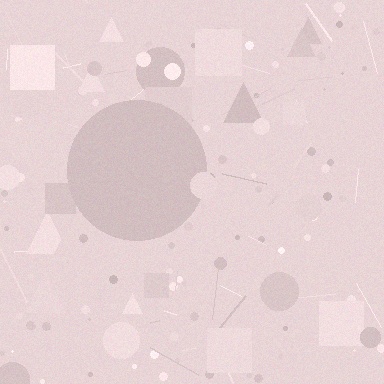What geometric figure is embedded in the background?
A circle is embedded in the background.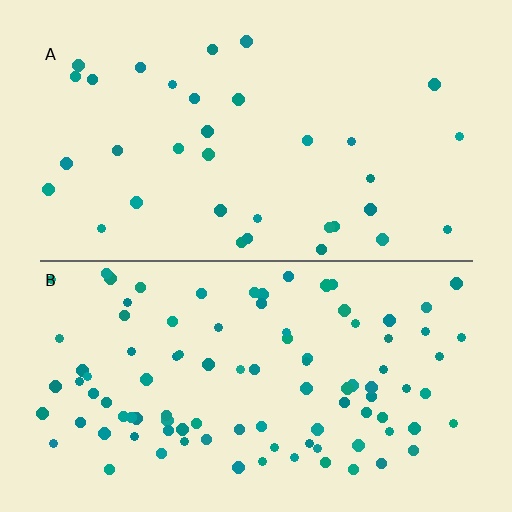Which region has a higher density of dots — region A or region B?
B (the bottom).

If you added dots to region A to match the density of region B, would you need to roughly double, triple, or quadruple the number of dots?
Approximately triple.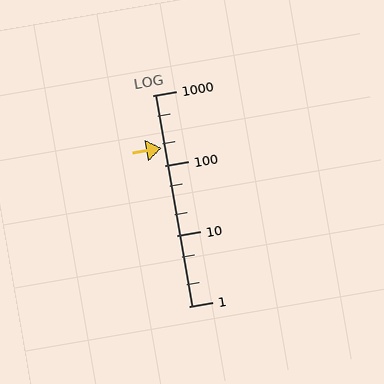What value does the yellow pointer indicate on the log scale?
The pointer indicates approximately 180.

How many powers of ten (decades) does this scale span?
The scale spans 3 decades, from 1 to 1000.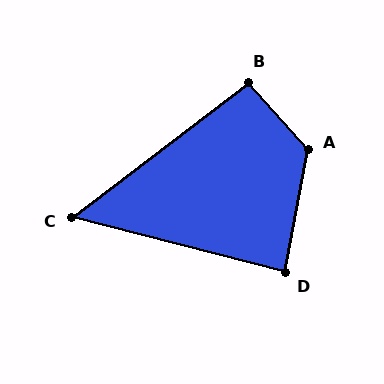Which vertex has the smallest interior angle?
C, at approximately 52 degrees.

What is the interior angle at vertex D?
Approximately 86 degrees (approximately right).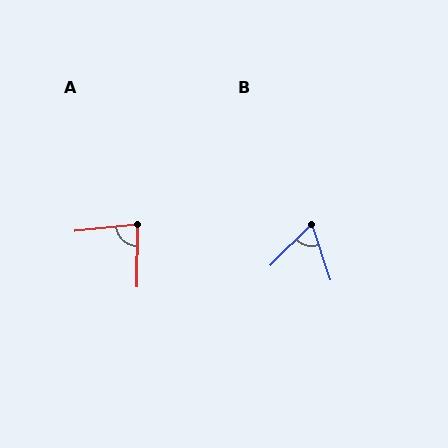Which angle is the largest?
A, at approximately 84 degrees.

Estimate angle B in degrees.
Approximately 64 degrees.